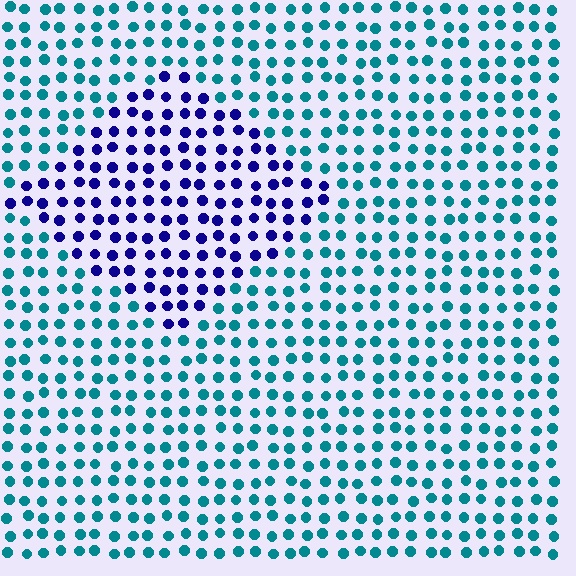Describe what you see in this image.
The image is filled with small teal elements in a uniform arrangement. A diamond-shaped region is visible where the elements are tinted to a slightly different hue, forming a subtle color boundary.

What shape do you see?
I see a diamond.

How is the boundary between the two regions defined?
The boundary is defined purely by a slight shift in hue (about 61 degrees). Spacing, size, and orientation are identical on both sides.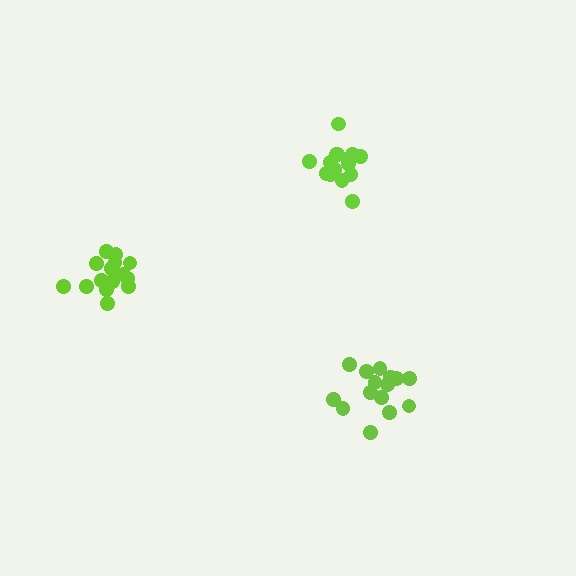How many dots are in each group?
Group 1: 15 dots, Group 2: 14 dots, Group 3: 15 dots (44 total).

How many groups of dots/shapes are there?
There are 3 groups.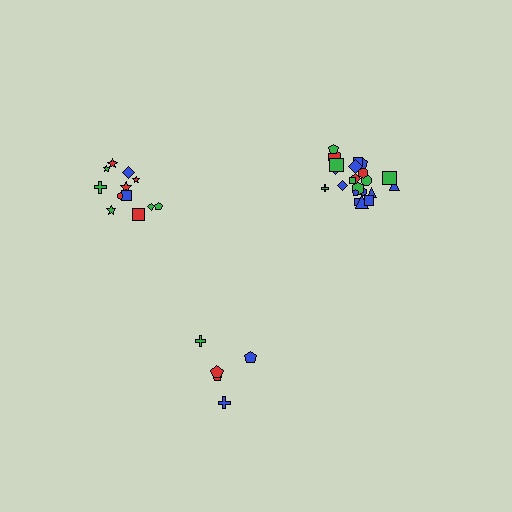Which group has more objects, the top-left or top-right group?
The top-right group.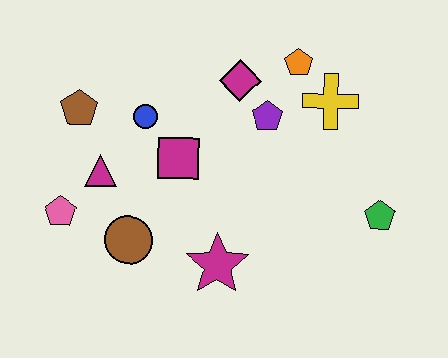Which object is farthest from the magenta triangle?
The green pentagon is farthest from the magenta triangle.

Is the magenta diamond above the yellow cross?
Yes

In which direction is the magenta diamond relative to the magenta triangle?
The magenta diamond is to the right of the magenta triangle.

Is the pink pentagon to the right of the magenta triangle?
No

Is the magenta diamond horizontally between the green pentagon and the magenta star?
Yes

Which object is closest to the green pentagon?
The yellow cross is closest to the green pentagon.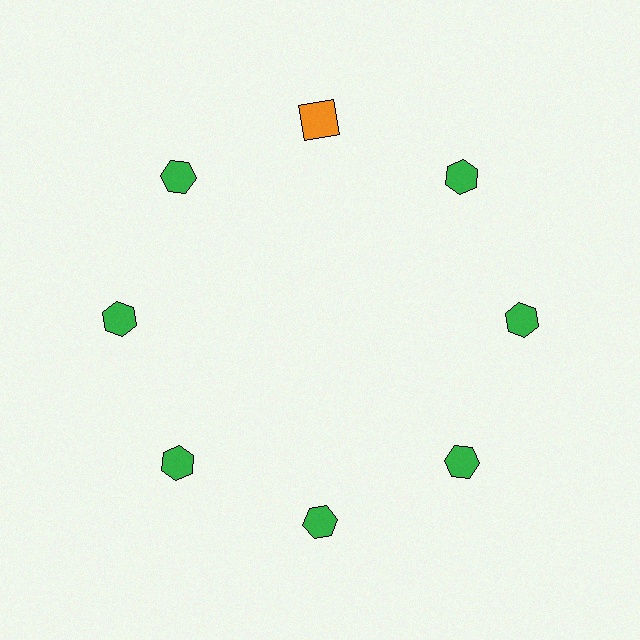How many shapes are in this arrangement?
There are 8 shapes arranged in a ring pattern.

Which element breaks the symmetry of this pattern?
The orange square at roughly the 12 o'clock position breaks the symmetry. All other shapes are green hexagons.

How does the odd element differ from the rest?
It differs in both color (orange instead of green) and shape (square instead of hexagon).